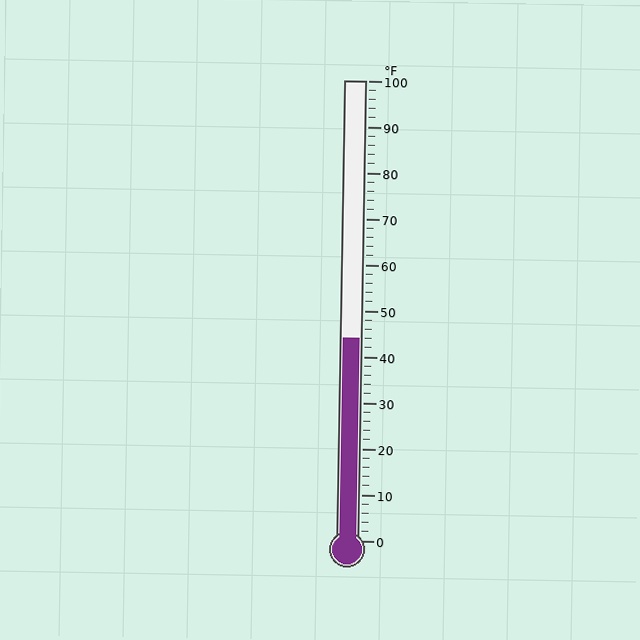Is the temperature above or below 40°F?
The temperature is above 40°F.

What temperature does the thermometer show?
The thermometer shows approximately 44°F.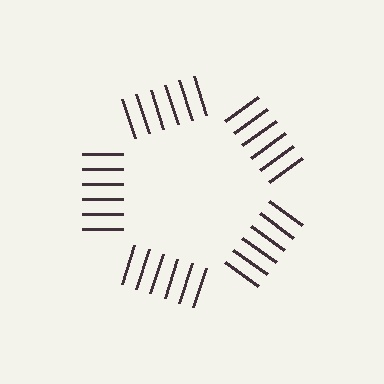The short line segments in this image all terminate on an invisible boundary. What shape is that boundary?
An illusory pentagon — the line segments terminate on its edges but no continuous stroke is drawn.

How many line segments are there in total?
30 — 6 along each of the 5 edges.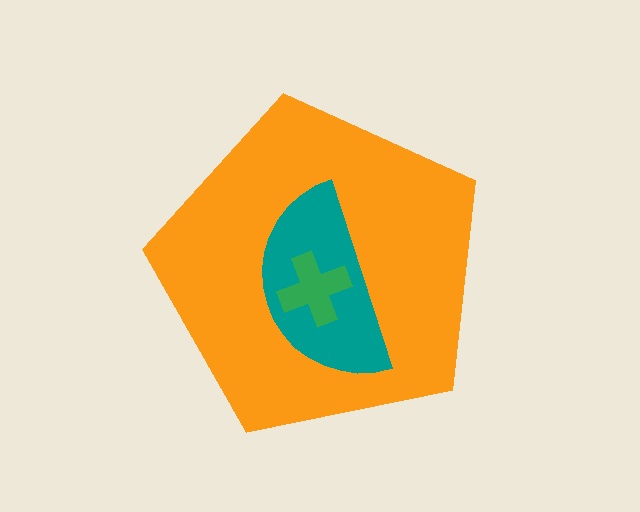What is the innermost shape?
The green cross.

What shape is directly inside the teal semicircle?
The green cross.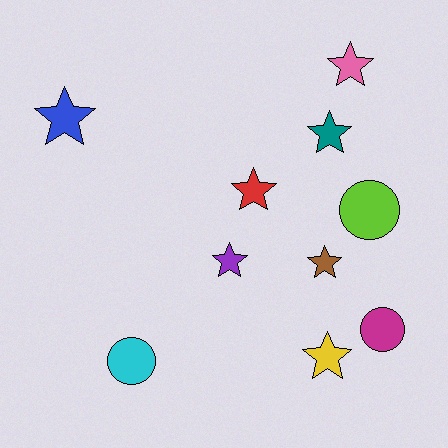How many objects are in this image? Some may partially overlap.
There are 10 objects.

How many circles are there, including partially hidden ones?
There are 3 circles.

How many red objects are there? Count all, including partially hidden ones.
There is 1 red object.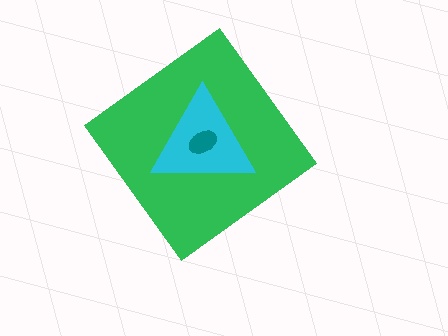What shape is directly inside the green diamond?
The cyan triangle.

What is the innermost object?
The teal ellipse.